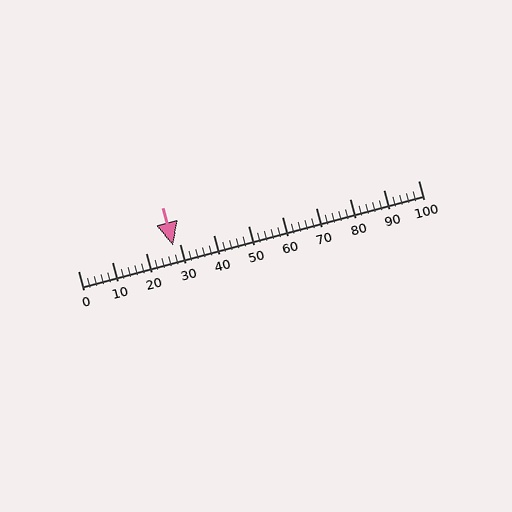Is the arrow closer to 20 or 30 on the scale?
The arrow is closer to 30.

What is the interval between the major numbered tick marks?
The major tick marks are spaced 10 units apart.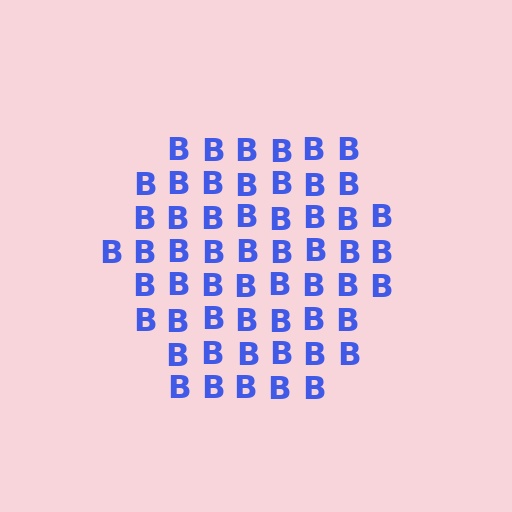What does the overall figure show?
The overall figure shows a hexagon.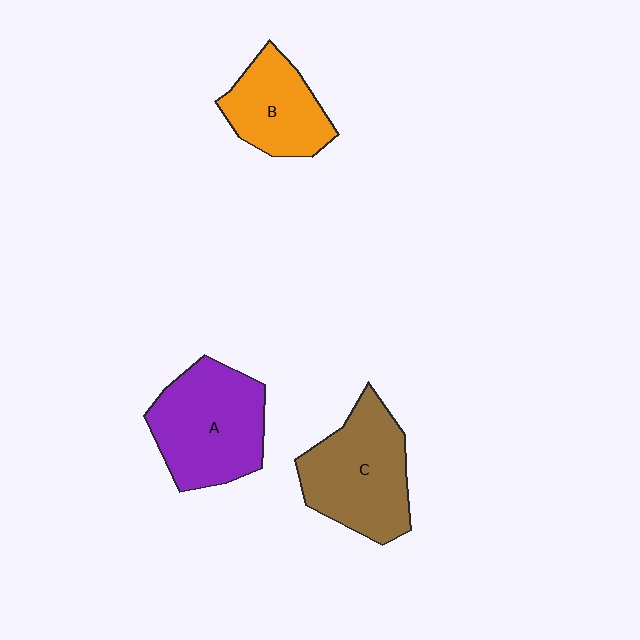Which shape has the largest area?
Shape A (purple).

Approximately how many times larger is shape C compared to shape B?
Approximately 1.4 times.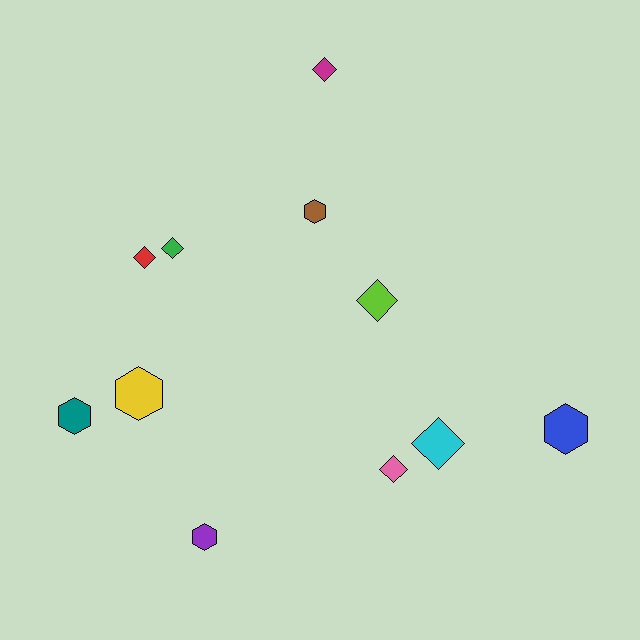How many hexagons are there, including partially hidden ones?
There are 5 hexagons.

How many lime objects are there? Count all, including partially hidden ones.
There is 1 lime object.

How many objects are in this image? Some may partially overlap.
There are 11 objects.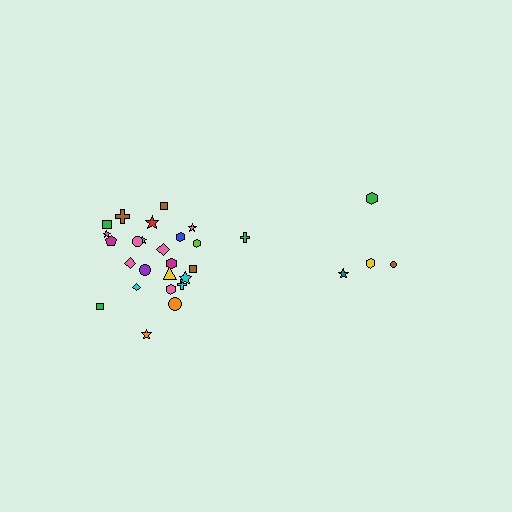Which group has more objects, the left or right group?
The left group.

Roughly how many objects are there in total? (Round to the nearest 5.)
Roughly 30 objects in total.